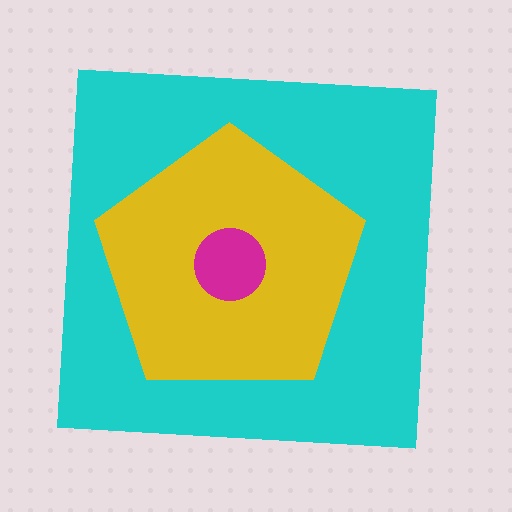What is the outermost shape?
The cyan square.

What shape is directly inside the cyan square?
The yellow pentagon.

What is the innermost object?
The magenta circle.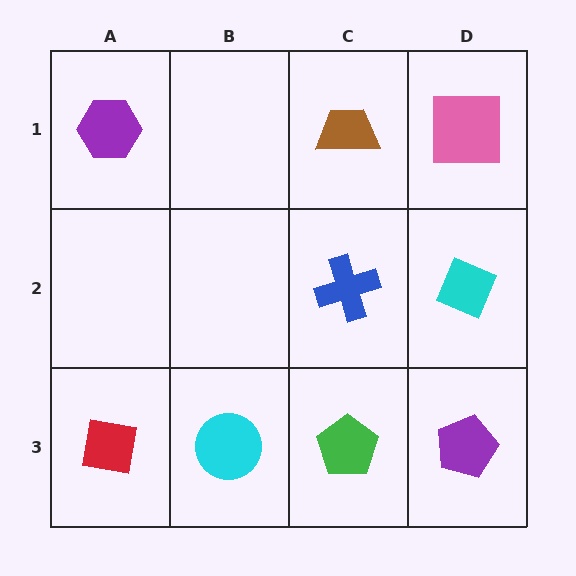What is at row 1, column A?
A purple hexagon.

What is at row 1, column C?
A brown trapezoid.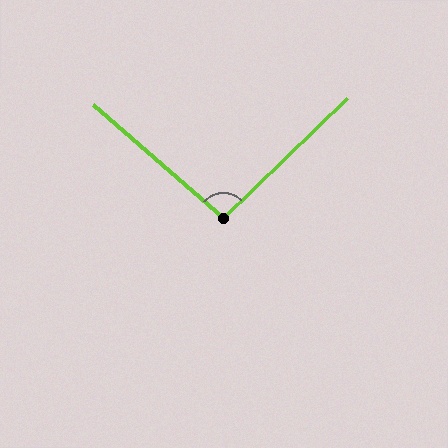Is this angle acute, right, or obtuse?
It is approximately a right angle.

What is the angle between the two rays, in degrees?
Approximately 95 degrees.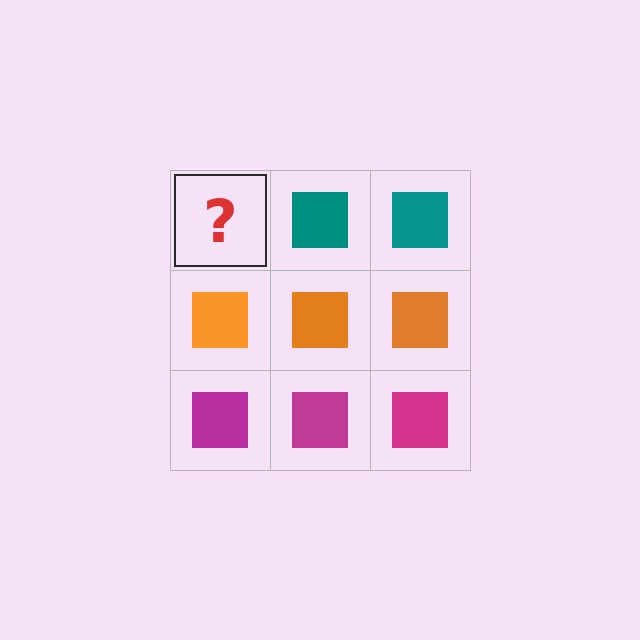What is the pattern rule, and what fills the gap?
The rule is that each row has a consistent color. The gap should be filled with a teal square.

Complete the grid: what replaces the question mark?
The question mark should be replaced with a teal square.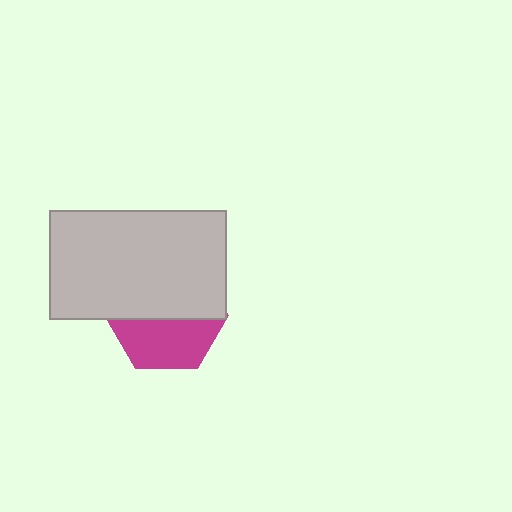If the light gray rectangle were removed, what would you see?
You would see the complete magenta hexagon.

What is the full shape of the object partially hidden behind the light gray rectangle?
The partially hidden object is a magenta hexagon.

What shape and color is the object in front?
The object in front is a light gray rectangle.